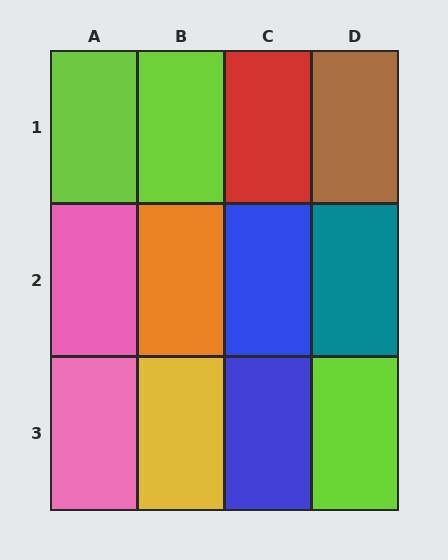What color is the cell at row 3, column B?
Yellow.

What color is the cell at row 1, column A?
Lime.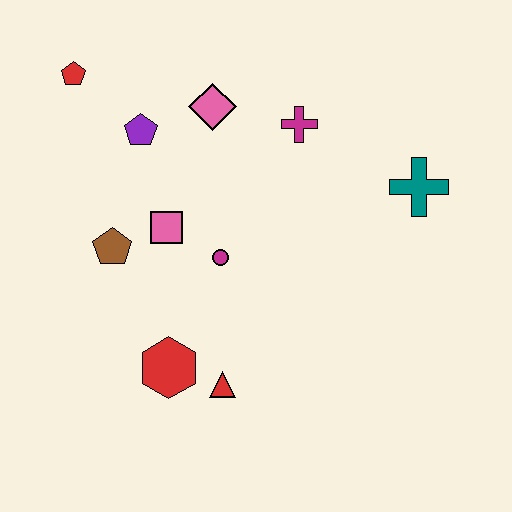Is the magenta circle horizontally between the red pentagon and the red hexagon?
No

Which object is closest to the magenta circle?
The pink square is closest to the magenta circle.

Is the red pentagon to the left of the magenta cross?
Yes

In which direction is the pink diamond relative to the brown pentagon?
The pink diamond is above the brown pentagon.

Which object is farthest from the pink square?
The teal cross is farthest from the pink square.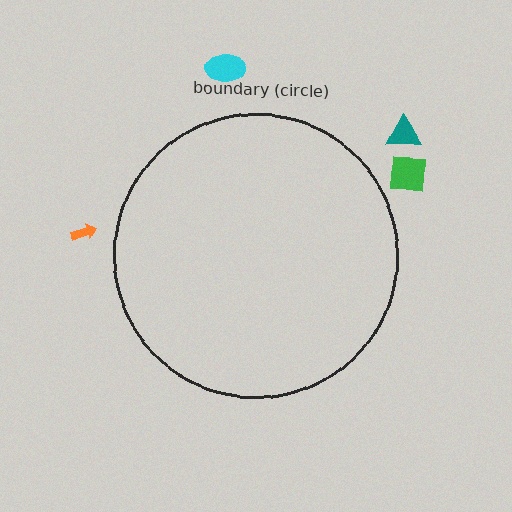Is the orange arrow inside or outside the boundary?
Outside.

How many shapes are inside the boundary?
0 inside, 4 outside.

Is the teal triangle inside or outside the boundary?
Outside.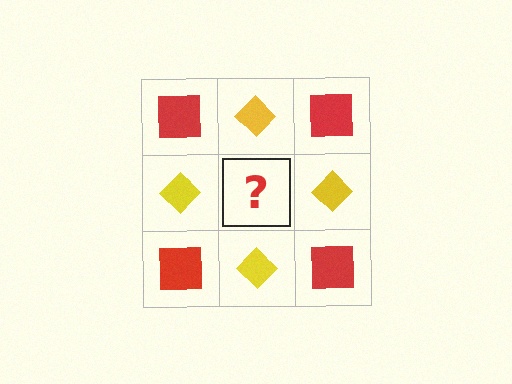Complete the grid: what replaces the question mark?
The question mark should be replaced with a red square.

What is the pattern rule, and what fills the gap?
The rule is that it alternates red square and yellow diamond in a checkerboard pattern. The gap should be filled with a red square.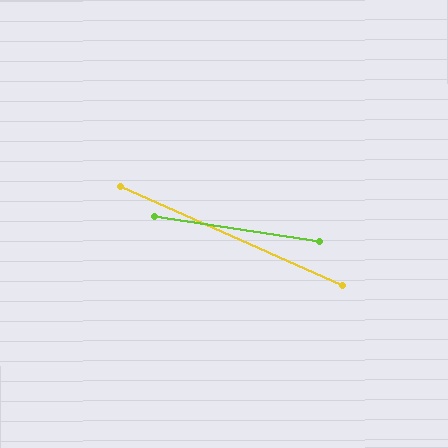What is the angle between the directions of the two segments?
Approximately 16 degrees.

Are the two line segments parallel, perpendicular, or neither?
Neither parallel nor perpendicular — they differ by about 16°.